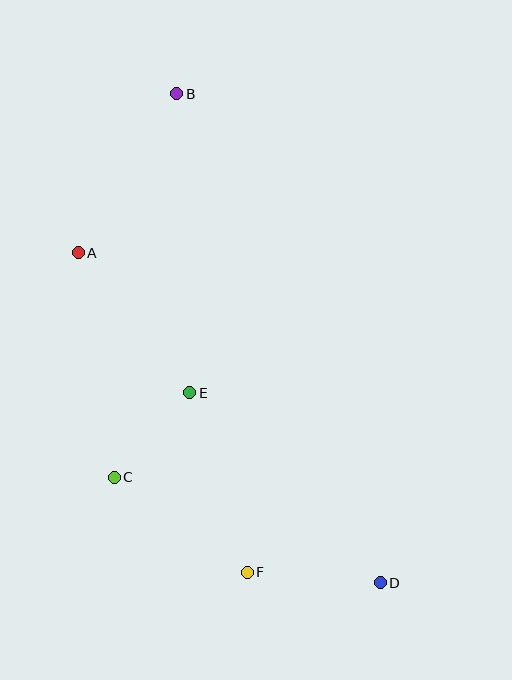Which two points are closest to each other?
Points C and E are closest to each other.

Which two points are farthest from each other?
Points B and D are farthest from each other.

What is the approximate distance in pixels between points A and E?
The distance between A and E is approximately 179 pixels.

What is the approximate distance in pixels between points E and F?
The distance between E and F is approximately 188 pixels.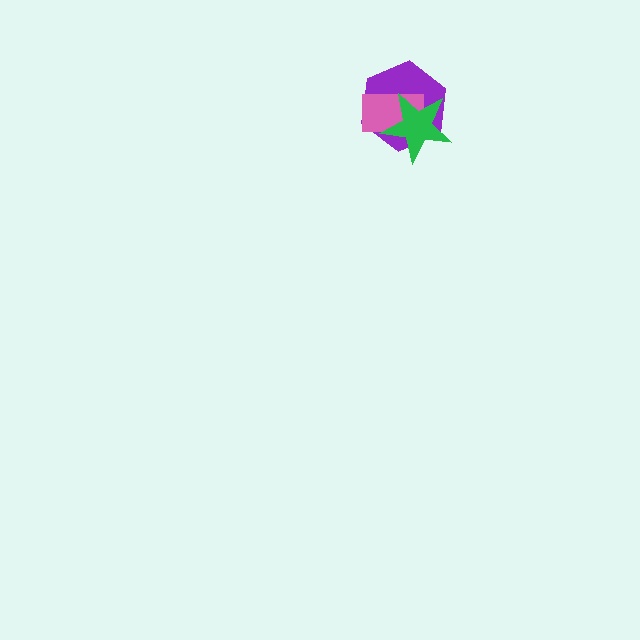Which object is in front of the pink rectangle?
The green star is in front of the pink rectangle.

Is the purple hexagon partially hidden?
Yes, it is partially covered by another shape.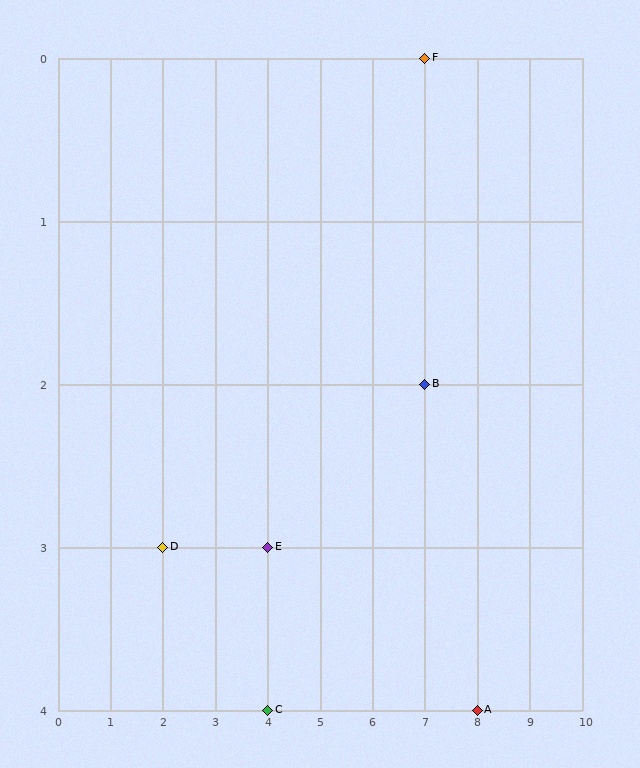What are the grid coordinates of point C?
Point C is at grid coordinates (4, 4).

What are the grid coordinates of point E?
Point E is at grid coordinates (4, 3).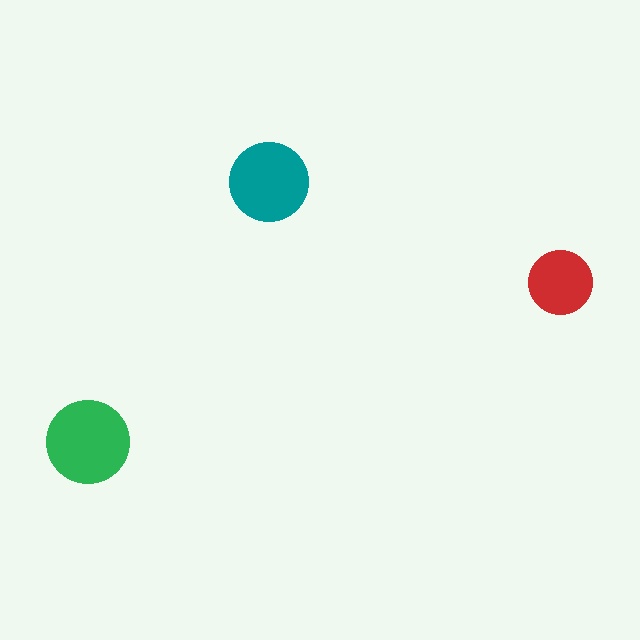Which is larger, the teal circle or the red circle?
The teal one.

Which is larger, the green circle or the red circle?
The green one.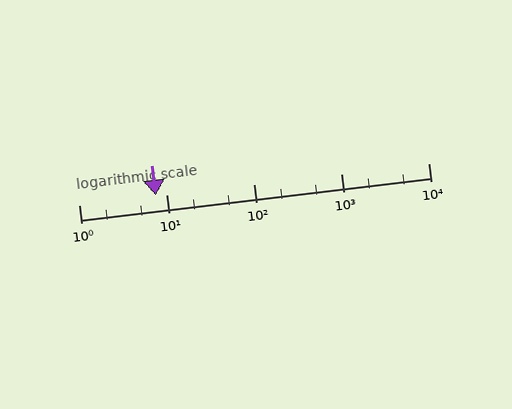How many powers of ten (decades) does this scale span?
The scale spans 4 decades, from 1 to 10000.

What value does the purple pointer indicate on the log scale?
The pointer indicates approximately 7.6.